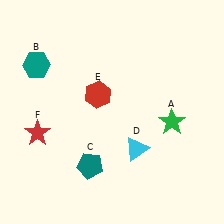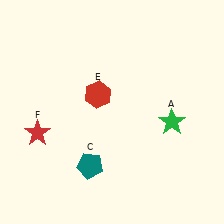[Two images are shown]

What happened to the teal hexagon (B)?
The teal hexagon (B) was removed in Image 2. It was in the top-left area of Image 1.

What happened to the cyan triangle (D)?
The cyan triangle (D) was removed in Image 2. It was in the bottom-right area of Image 1.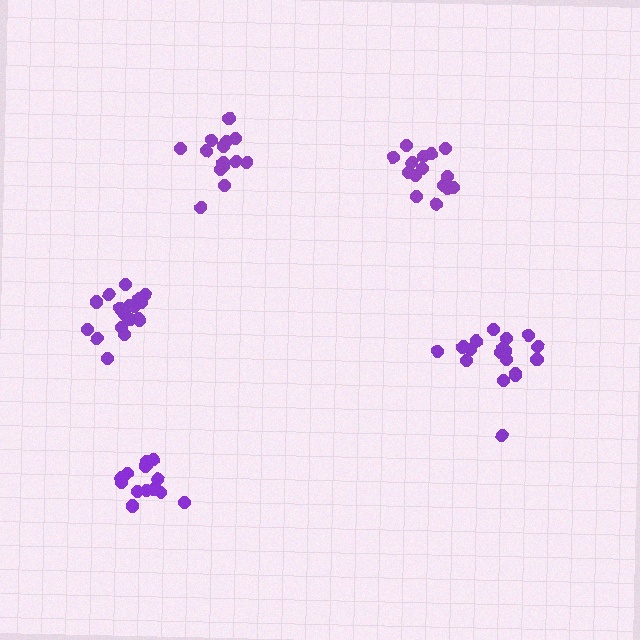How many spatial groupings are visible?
There are 5 spatial groupings.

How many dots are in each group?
Group 1: 15 dots, Group 2: 18 dots, Group 3: 18 dots, Group 4: 15 dots, Group 5: 15 dots (81 total).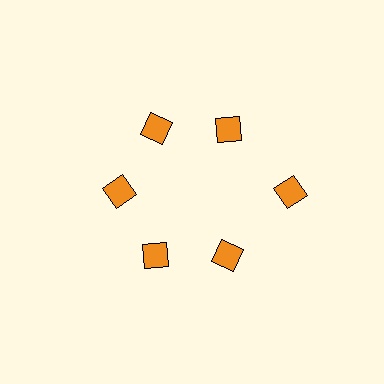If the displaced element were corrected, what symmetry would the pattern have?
It would have 6-fold rotational symmetry — the pattern would map onto itself every 60 degrees.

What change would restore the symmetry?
The symmetry would be restored by moving it inward, back onto the ring so that all 6 diamonds sit at equal angles and equal distance from the center.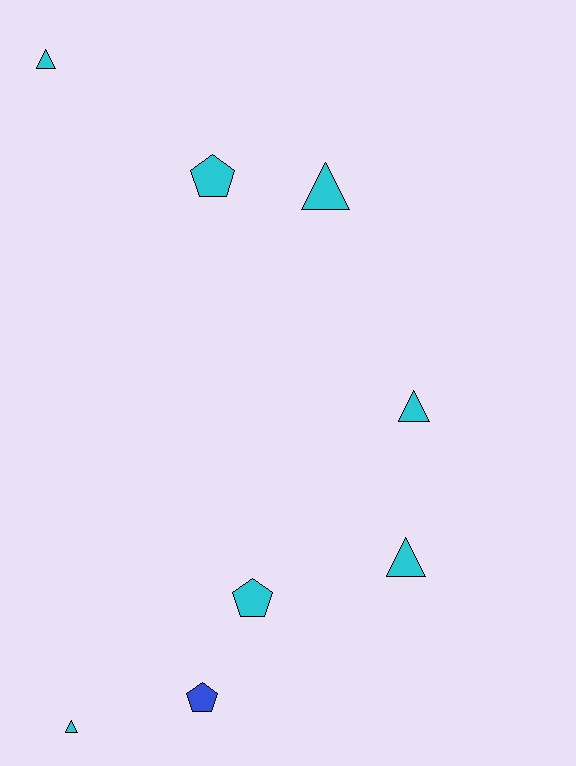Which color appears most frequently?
Cyan, with 7 objects.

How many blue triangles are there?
There are no blue triangles.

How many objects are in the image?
There are 8 objects.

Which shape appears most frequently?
Triangle, with 5 objects.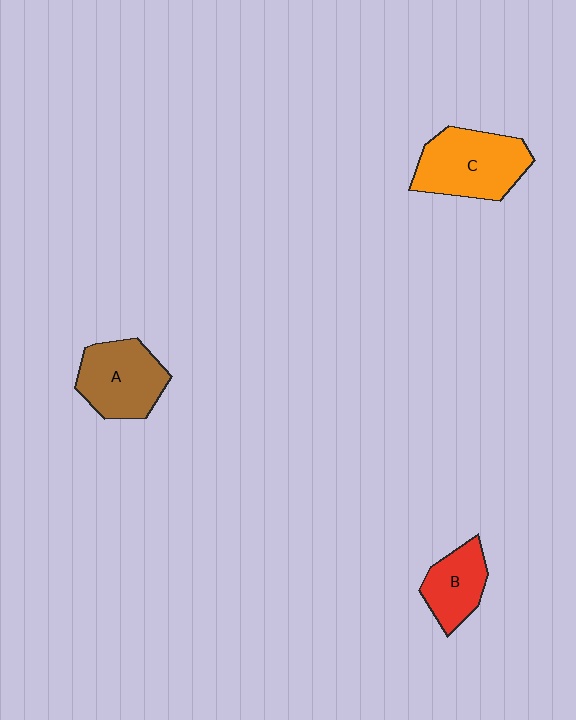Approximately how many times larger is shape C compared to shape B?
Approximately 1.7 times.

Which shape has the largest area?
Shape C (orange).